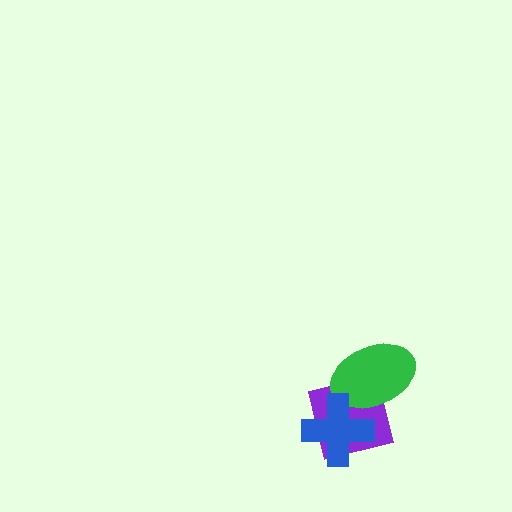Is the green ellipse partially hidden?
Yes, it is partially covered by another shape.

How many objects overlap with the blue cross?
2 objects overlap with the blue cross.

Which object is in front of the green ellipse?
The blue cross is in front of the green ellipse.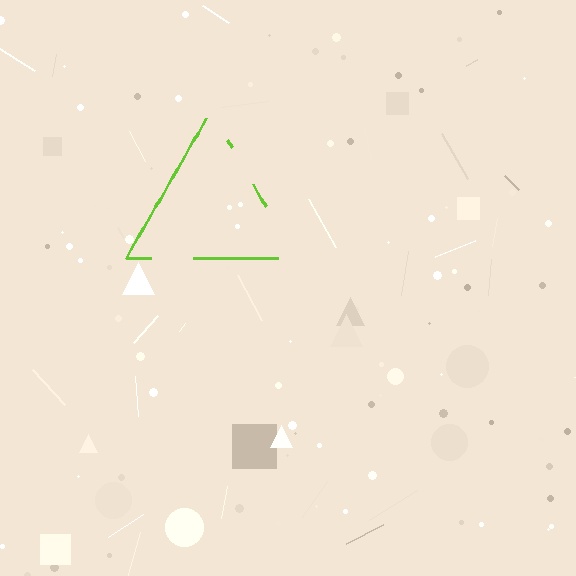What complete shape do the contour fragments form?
The contour fragments form a triangle.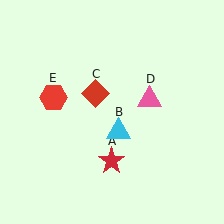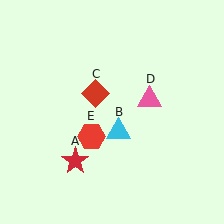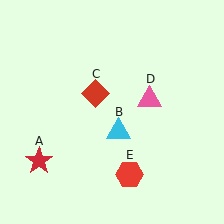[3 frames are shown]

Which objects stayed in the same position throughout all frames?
Cyan triangle (object B) and red diamond (object C) and pink triangle (object D) remained stationary.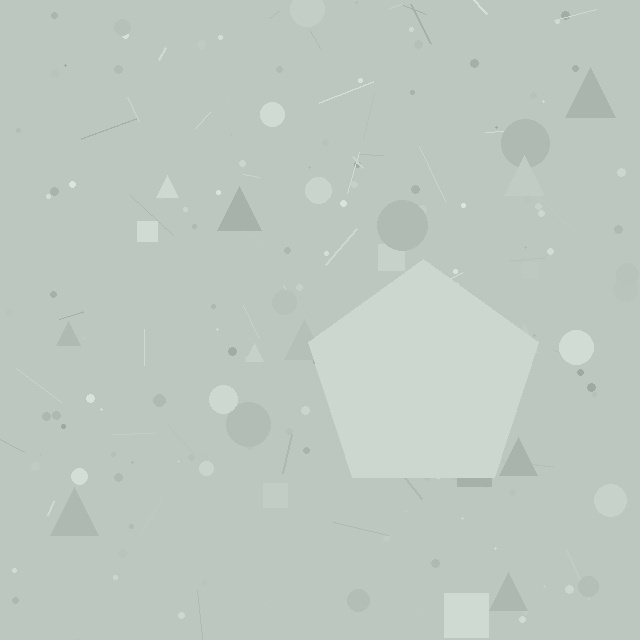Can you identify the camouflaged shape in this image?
The camouflaged shape is a pentagon.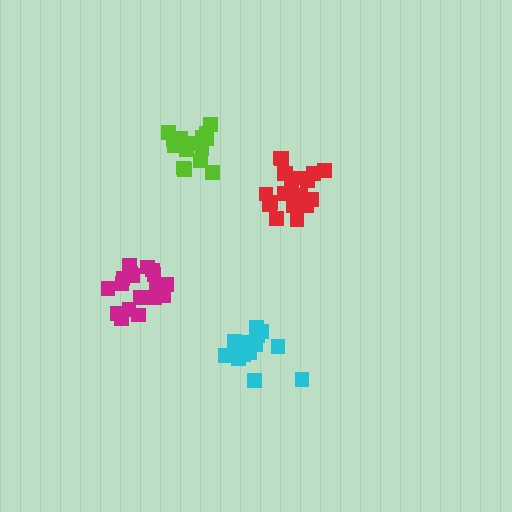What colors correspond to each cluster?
The clusters are colored: red, magenta, lime, cyan.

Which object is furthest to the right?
The red cluster is rightmost.